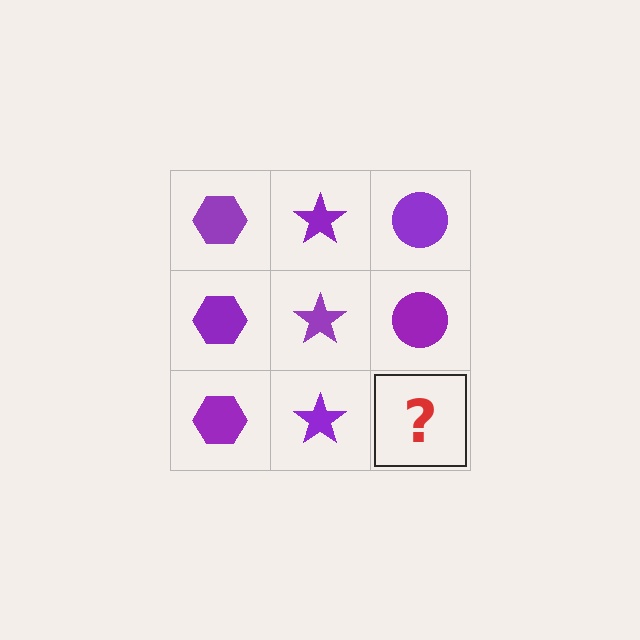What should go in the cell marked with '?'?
The missing cell should contain a purple circle.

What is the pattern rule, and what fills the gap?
The rule is that each column has a consistent shape. The gap should be filled with a purple circle.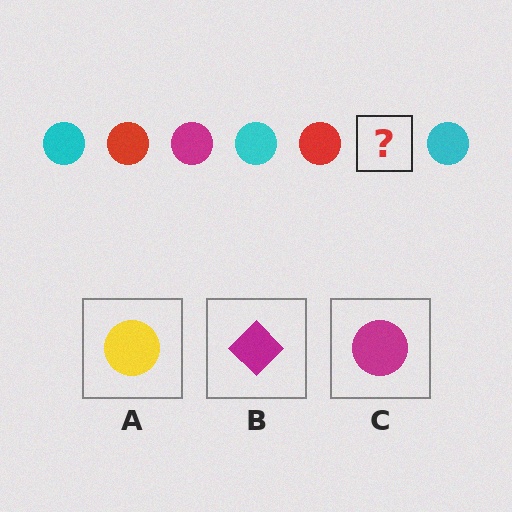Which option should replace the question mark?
Option C.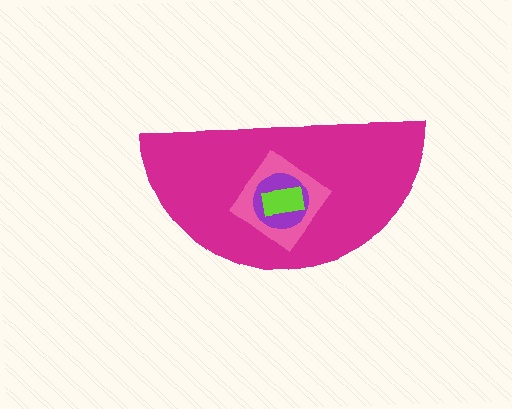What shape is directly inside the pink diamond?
The purple circle.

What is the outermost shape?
The magenta semicircle.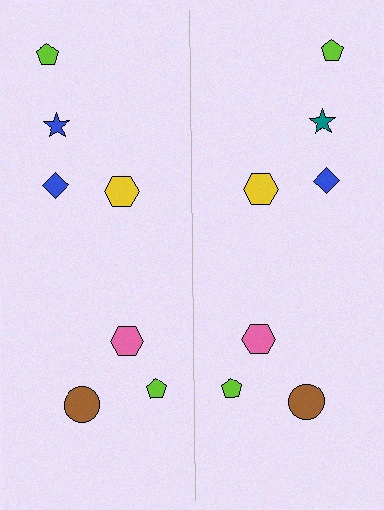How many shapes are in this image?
There are 14 shapes in this image.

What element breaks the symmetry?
The teal star on the right side breaks the symmetry — its mirror counterpart is blue.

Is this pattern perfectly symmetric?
No, the pattern is not perfectly symmetric. The teal star on the right side breaks the symmetry — its mirror counterpart is blue.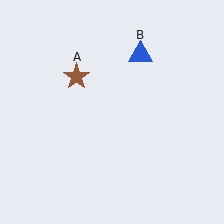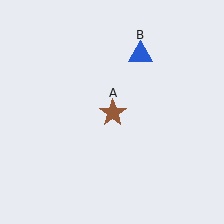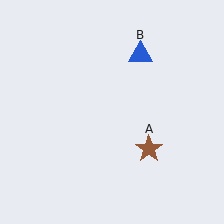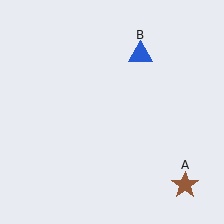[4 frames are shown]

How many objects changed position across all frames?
1 object changed position: brown star (object A).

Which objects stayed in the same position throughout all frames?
Blue triangle (object B) remained stationary.